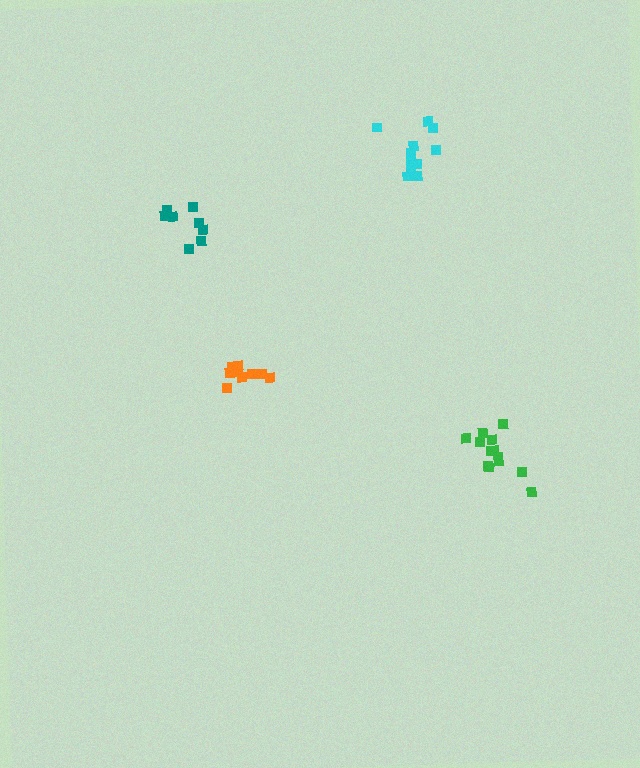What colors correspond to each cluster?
The clusters are colored: teal, orange, cyan, green.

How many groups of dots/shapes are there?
There are 4 groups.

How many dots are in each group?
Group 1: 8 dots, Group 2: 9 dots, Group 3: 12 dots, Group 4: 13 dots (42 total).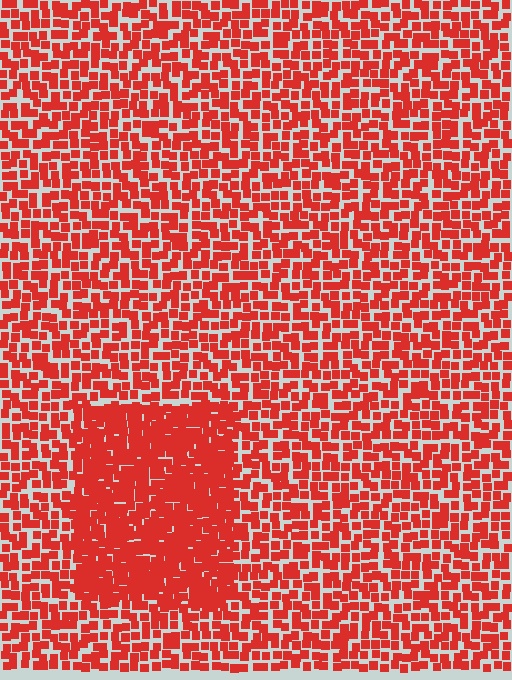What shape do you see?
I see a rectangle.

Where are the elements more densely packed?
The elements are more densely packed inside the rectangle boundary.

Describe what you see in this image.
The image contains small red elements arranged at two different densities. A rectangle-shaped region is visible where the elements are more densely packed than the surrounding area.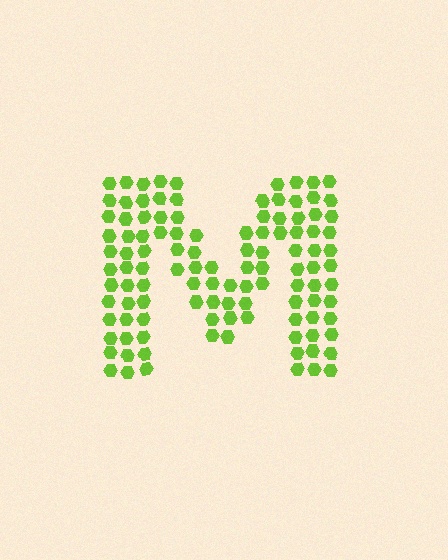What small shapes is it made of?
It is made of small hexagons.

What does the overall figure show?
The overall figure shows the letter M.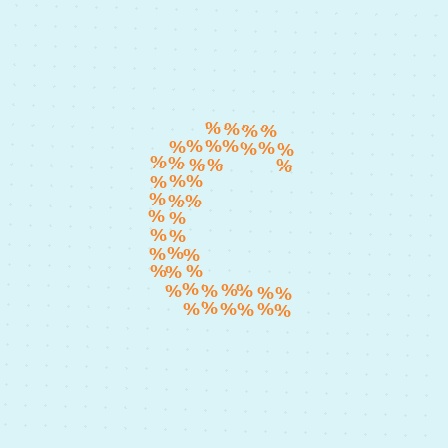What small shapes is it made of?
It is made of small percent signs.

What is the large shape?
The large shape is the letter C.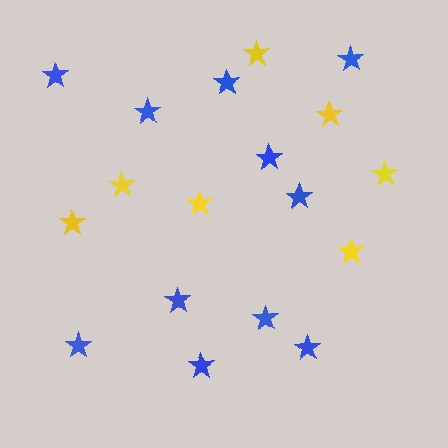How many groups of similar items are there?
There are 2 groups: one group of yellow stars (7) and one group of blue stars (11).